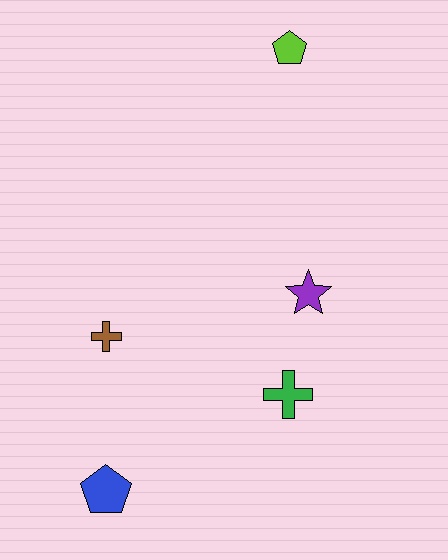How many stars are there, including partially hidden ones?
There is 1 star.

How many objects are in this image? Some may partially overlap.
There are 5 objects.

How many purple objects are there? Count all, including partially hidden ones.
There is 1 purple object.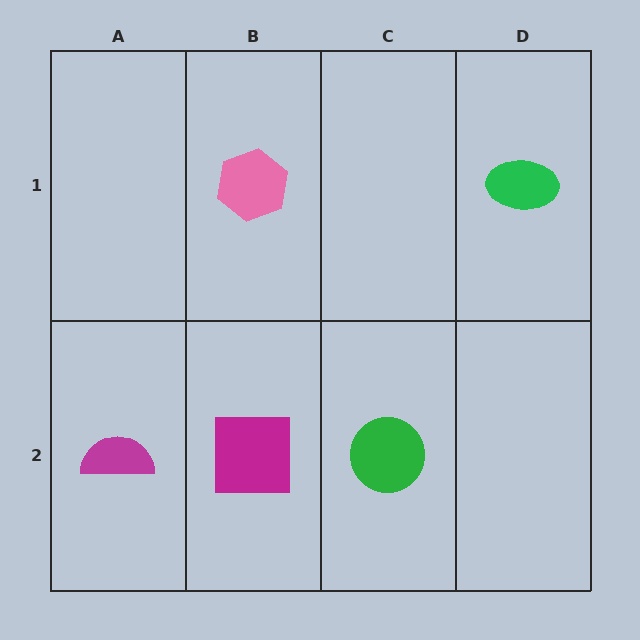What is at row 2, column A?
A magenta semicircle.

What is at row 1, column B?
A pink hexagon.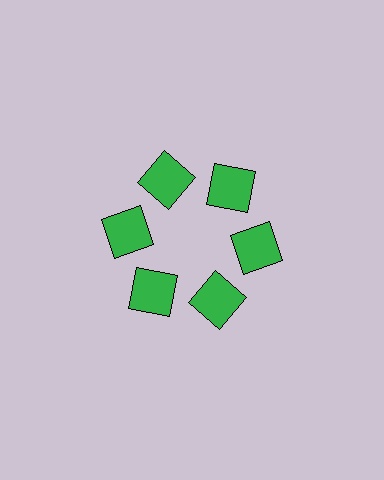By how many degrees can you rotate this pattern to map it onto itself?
The pattern maps onto itself every 60 degrees of rotation.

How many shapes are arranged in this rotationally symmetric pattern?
There are 6 shapes, arranged in 6 groups of 1.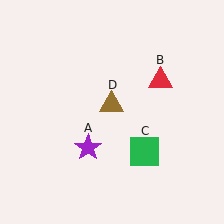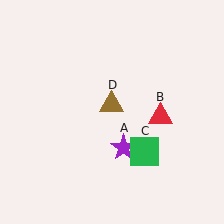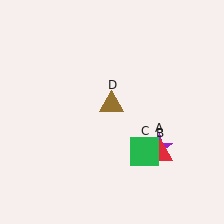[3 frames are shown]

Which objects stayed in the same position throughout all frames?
Green square (object C) and brown triangle (object D) remained stationary.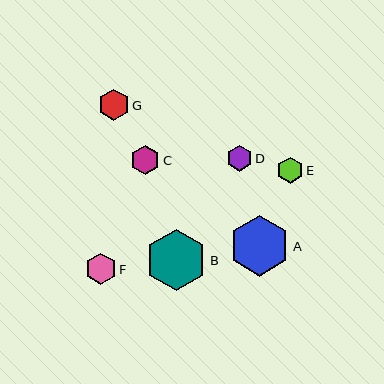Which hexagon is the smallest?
Hexagon E is the smallest with a size of approximately 26 pixels.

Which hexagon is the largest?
Hexagon B is the largest with a size of approximately 61 pixels.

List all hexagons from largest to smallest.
From largest to smallest: B, A, F, G, C, D, E.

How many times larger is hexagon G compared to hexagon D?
Hexagon G is approximately 1.2 times the size of hexagon D.